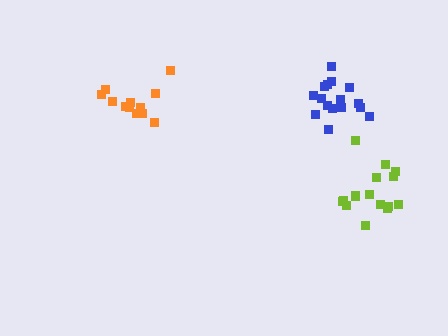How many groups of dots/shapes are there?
There are 3 groups.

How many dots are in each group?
Group 1: 16 dots, Group 2: 15 dots, Group 3: 12 dots (43 total).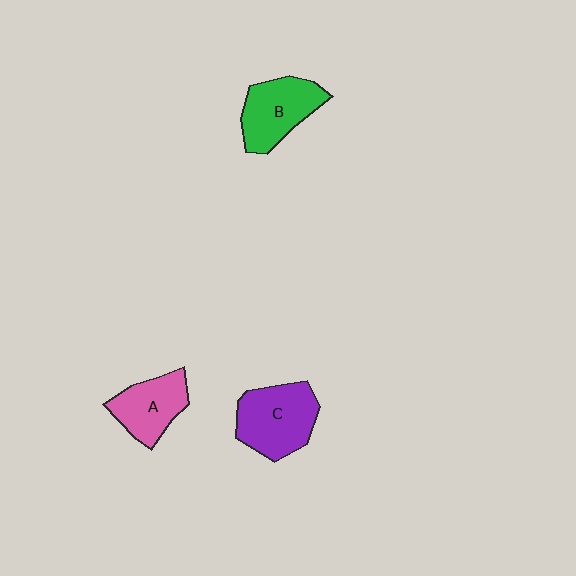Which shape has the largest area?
Shape C (purple).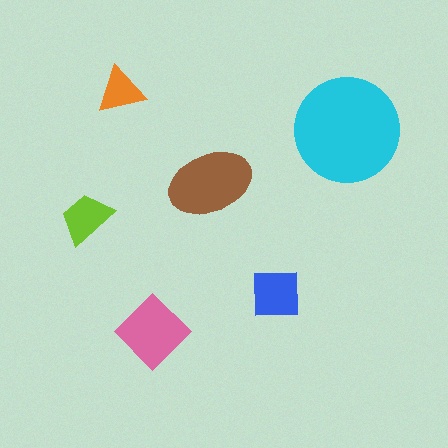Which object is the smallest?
The orange triangle.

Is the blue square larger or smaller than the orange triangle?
Larger.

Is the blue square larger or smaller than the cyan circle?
Smaller.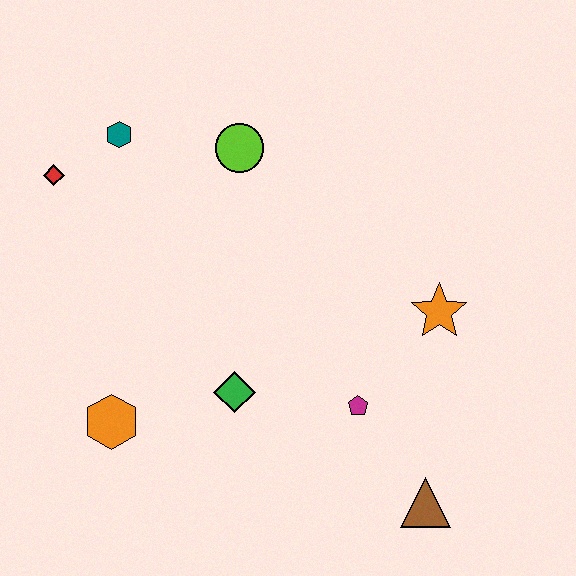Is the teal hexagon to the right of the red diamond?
Yes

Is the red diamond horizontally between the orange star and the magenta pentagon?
No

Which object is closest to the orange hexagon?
The green diamond is closest to the orange hexagon.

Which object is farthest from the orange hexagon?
The orange star is farthest from the orange hexagon.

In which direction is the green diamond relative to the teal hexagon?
The green diamond is below the teal hexagon.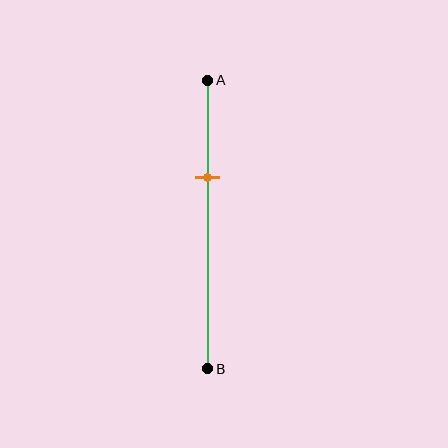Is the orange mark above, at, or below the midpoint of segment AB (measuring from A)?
The orange mark is above the midpoint of segment AB.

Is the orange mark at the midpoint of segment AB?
No, the mark is at about 35% from A, not at the 50% midpoint.